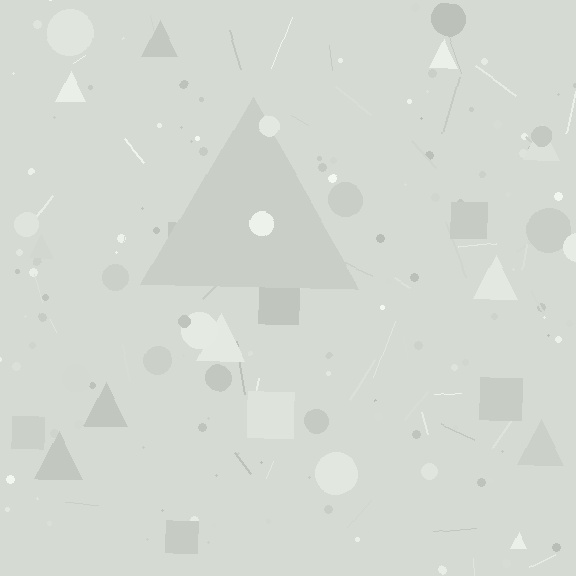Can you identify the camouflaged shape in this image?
The camouflaged shape is a triangle.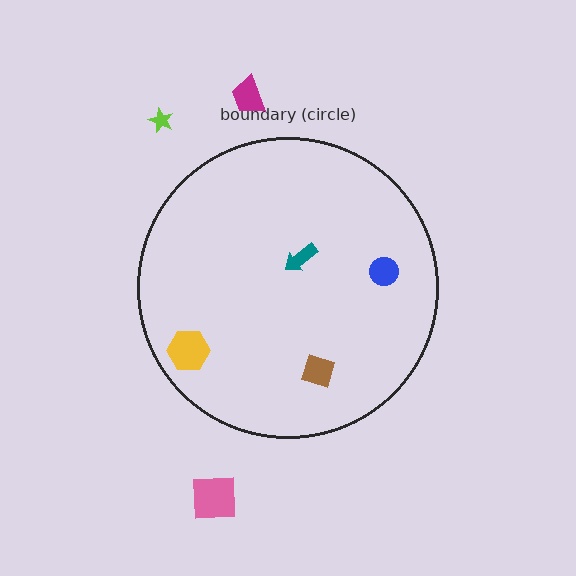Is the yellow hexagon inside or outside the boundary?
Inside.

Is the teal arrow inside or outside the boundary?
Inside.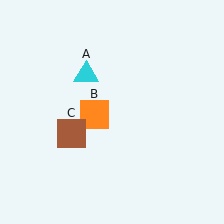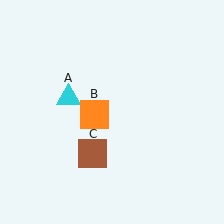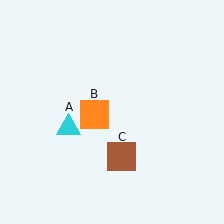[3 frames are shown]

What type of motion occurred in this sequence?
The cyan triangle (object A), brown square (object C) rotated counterclockwise around the center of the scene.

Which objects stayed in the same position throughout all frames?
Orange square (object B) remained stationary.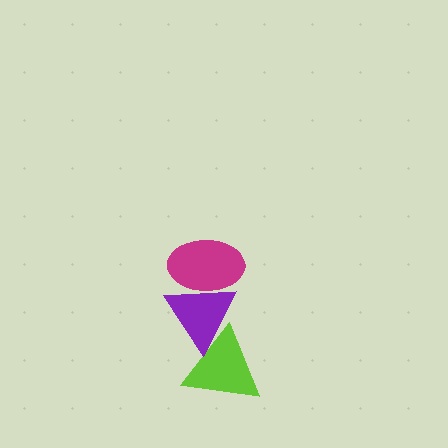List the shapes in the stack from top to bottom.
From top to bottom: the magenta ellipse, the purple triangle, the lime triangle.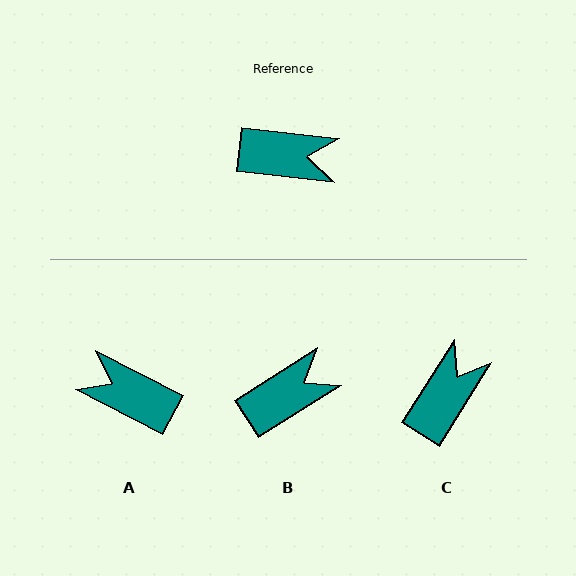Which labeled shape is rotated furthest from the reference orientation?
A, about 159 degrees away.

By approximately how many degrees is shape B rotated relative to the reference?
Approximately 39 degrees counter-clockwise.